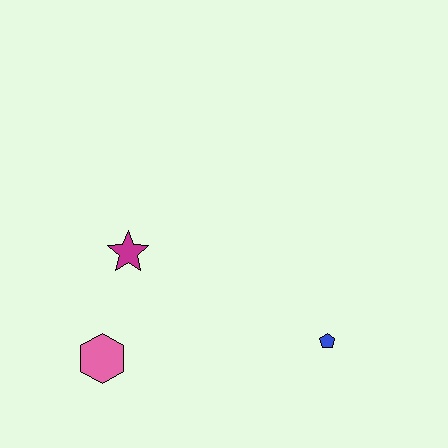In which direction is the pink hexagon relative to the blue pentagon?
The pink hexagon is to the left of the blue pentagon.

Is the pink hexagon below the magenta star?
Yes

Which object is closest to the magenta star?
The pink hexagon is closest to the magenta star.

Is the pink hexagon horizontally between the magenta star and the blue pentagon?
No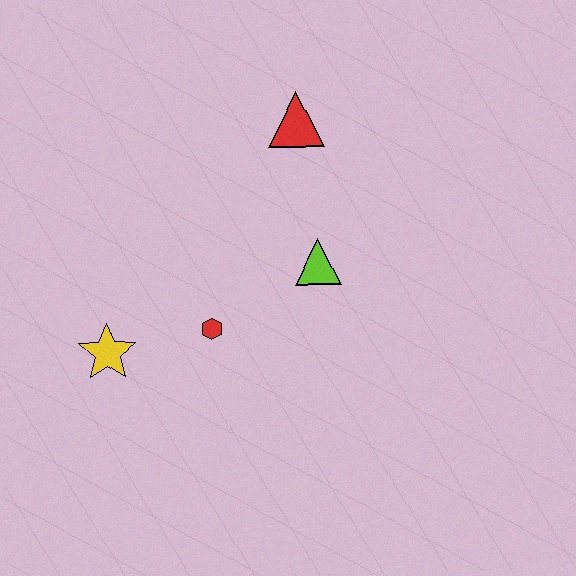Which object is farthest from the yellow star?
The red triangle is farthest from the yellow star.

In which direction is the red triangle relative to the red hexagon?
The red triangle is above the red hexagon.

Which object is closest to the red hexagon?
The yellow star is closest to the red hexagon.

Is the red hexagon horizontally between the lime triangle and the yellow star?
Yes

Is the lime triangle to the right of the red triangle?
Yes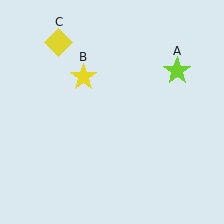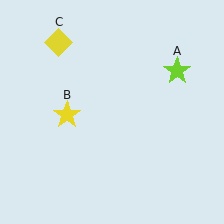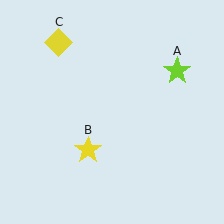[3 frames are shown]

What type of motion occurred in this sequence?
The yellow star (object B) rotated counterclockwise around the center of the scene.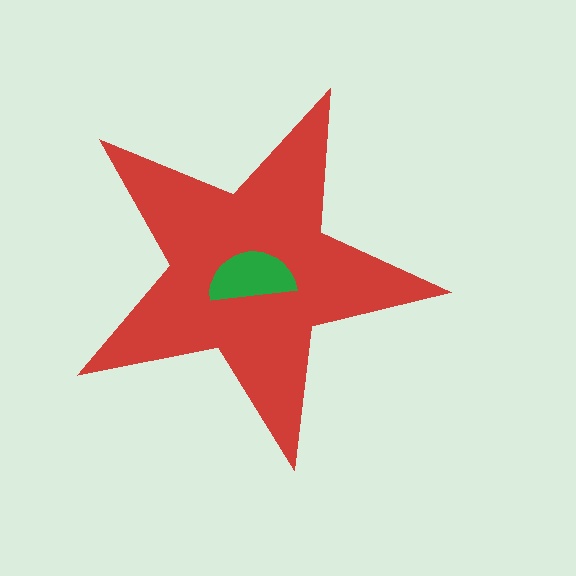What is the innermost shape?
The green semicircle.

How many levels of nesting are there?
2.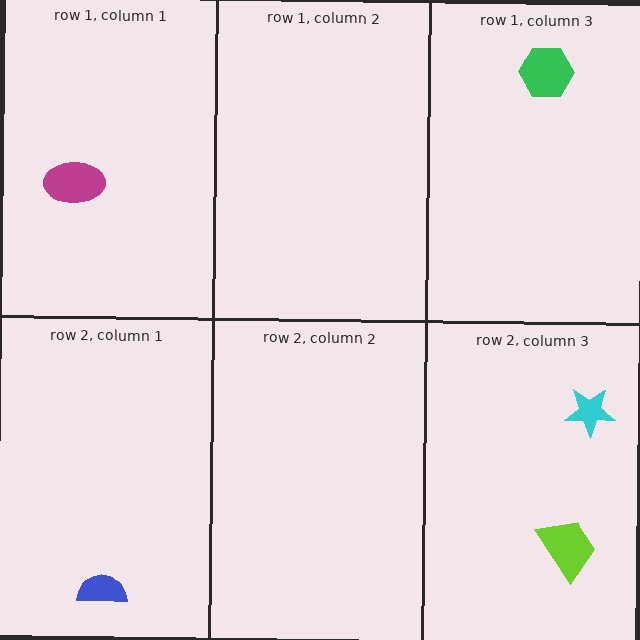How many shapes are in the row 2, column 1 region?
1.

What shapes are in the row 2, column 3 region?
The lime trapezoid, the cyan star.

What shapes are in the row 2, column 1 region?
The blue semicircle.